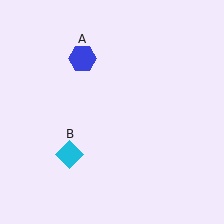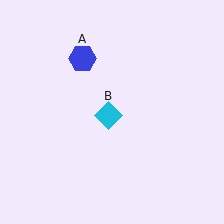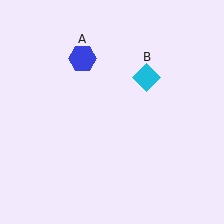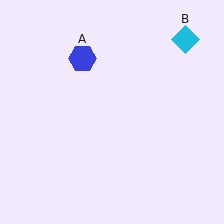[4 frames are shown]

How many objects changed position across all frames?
1 object changed position: cyan diamond (object B).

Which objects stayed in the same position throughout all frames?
Blue hexagon (object A) remained stationary.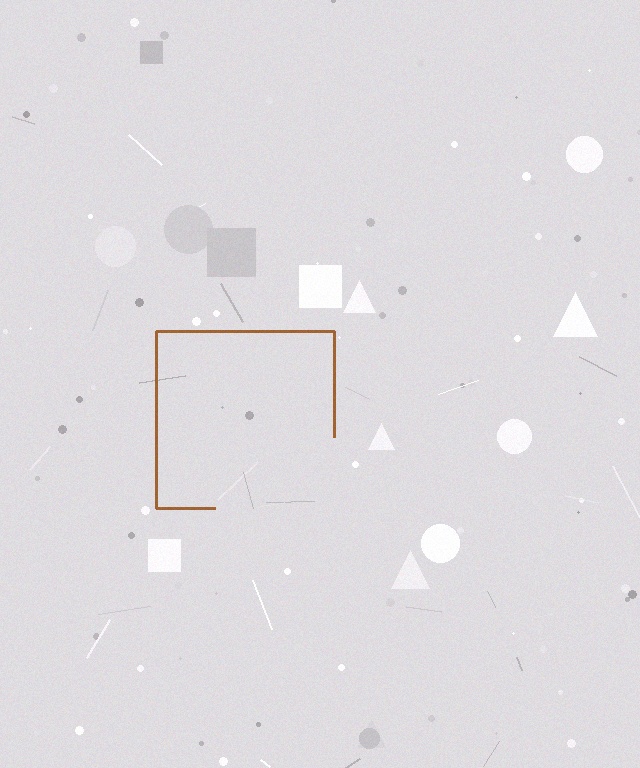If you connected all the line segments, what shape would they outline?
They would outline a square.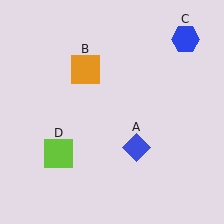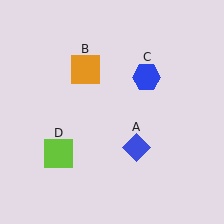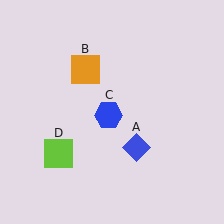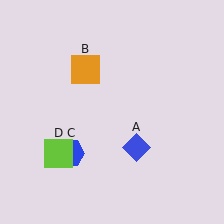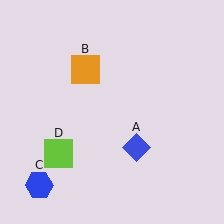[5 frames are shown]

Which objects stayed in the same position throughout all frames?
Blue diamond (object A) and orange square (object B) and lime square (object D) remained stationary.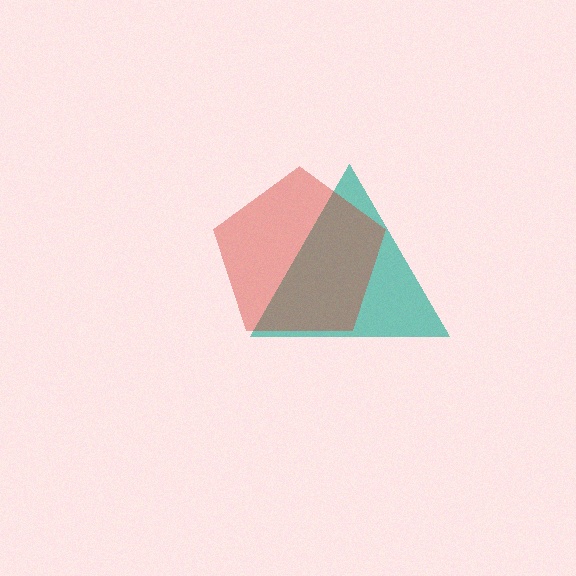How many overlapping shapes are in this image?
There are 2 overlapping shapes in the image.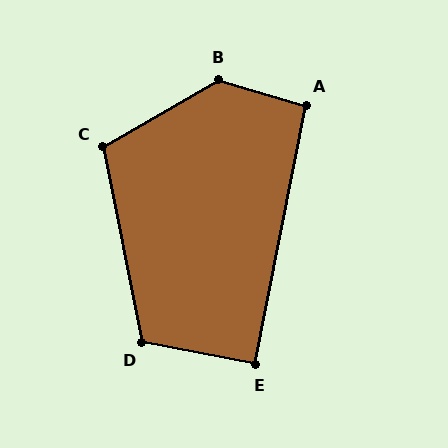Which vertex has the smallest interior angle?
E, at approximately 90 degrees.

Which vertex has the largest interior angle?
B, at approximately 134 degrees.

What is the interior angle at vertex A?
Approximately 95 degrees (obtuse).